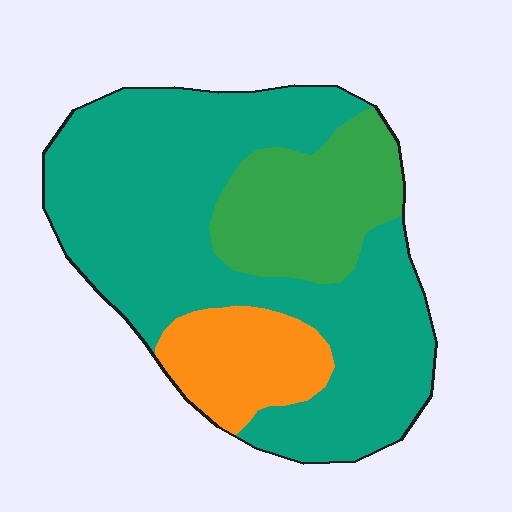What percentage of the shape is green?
Green covers around 20% of the shape.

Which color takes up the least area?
Orange, at roughly 15%.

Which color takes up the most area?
Teal, at roughly 65%.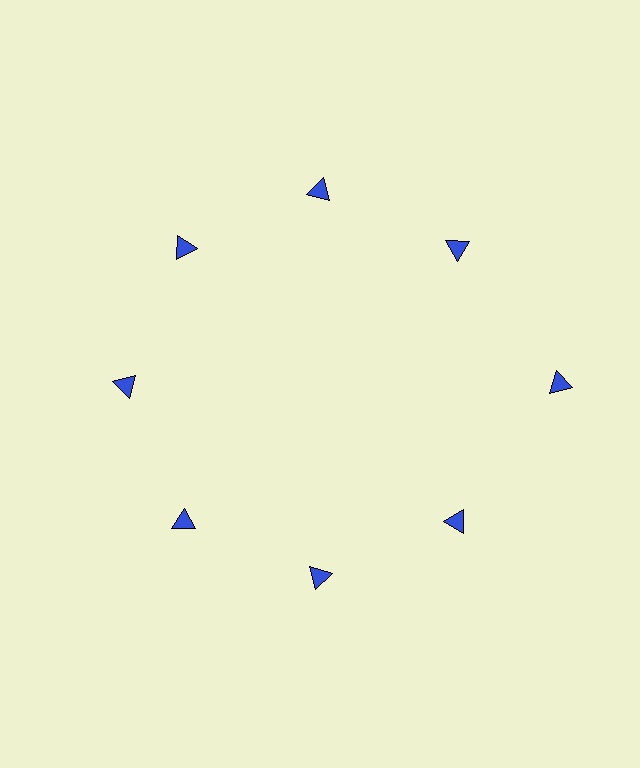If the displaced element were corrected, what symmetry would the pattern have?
It would have 8-fold rotational symmetry — the pattern would map onto itself every 45 degrees.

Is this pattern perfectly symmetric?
No. The 8 blue triangles are arranged in a ring, but one element near the 3 o'clock position is pushed outward from the center, breaking the 8-fold rotational symmetry.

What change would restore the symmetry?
The symmetry would be restored by moving it inward, back onto the ring so that all 8 triangles sit at equal angles and equal distance from the center.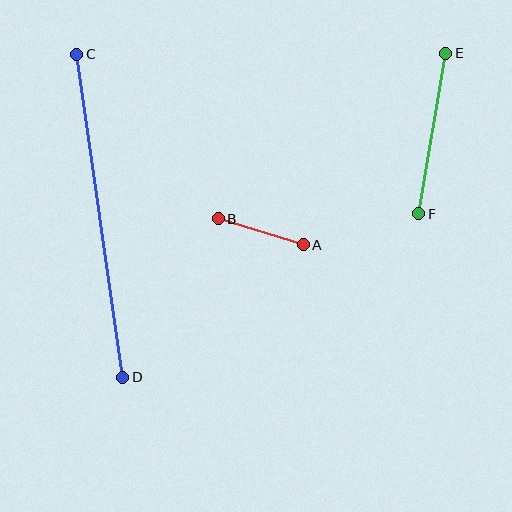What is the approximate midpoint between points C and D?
The midpoint is at approximately (100, 216) pixels.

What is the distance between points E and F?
The distance is approximately 162 pixels.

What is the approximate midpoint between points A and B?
The midpoint is at approximately (261, 232) pixels.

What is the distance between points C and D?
The distance is approximately 326 pixels.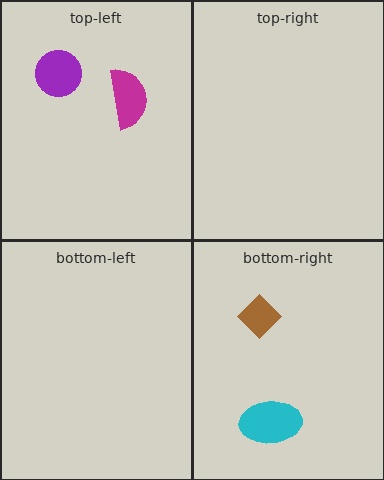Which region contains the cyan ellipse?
The bottom-right region.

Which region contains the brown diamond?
The bottom-right region.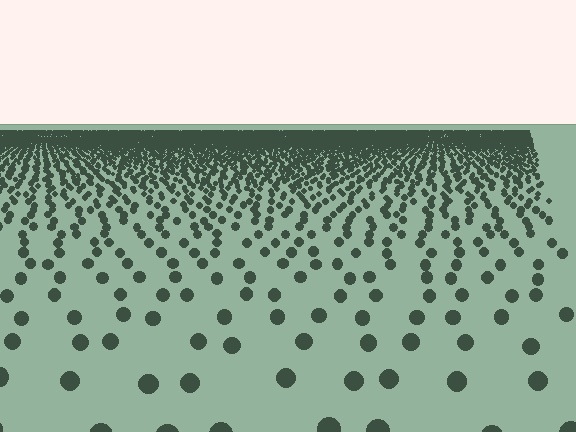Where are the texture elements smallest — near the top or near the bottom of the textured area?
Near the top.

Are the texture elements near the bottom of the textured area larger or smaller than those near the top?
Larger. Near the bottom, elements are closer to the viewer and appear at a bigger on-screen size.